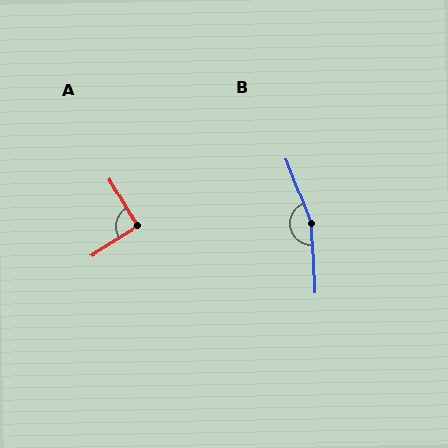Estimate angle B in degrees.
Approximately 161 degrees.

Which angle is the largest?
B, at approximately 161 degrees.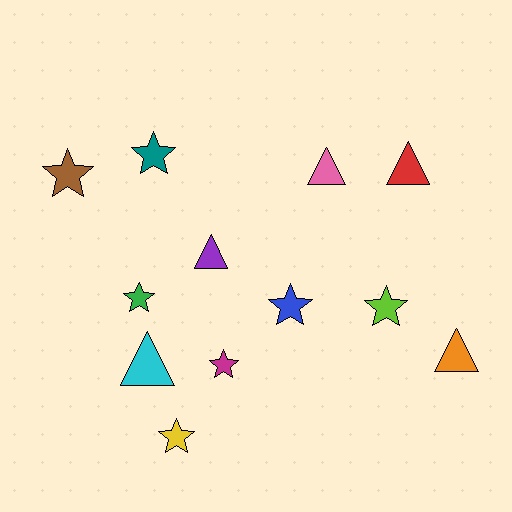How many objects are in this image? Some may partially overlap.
There are 12 objects.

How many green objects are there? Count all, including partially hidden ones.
There is 1 green object.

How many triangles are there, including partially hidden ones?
There are 5 triangles.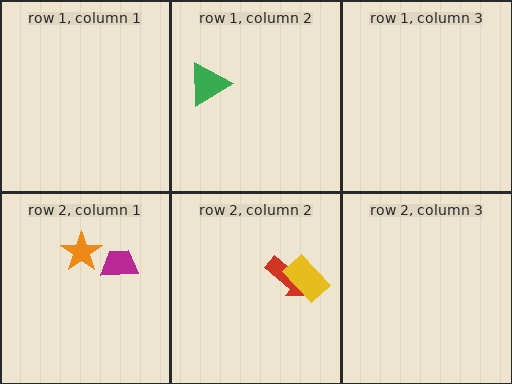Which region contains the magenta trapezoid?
The row 2, column 1 region.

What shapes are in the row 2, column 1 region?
The magenta trapezoid, the orange star.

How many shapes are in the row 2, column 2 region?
2.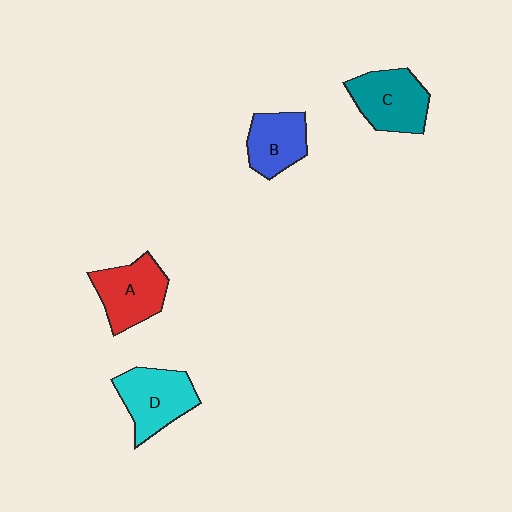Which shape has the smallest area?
Shape B (blue).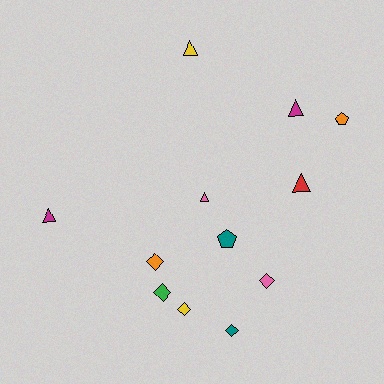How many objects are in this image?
There are 12 objects.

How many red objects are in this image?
There is 1 red object.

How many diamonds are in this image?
There are 5 diamonds.